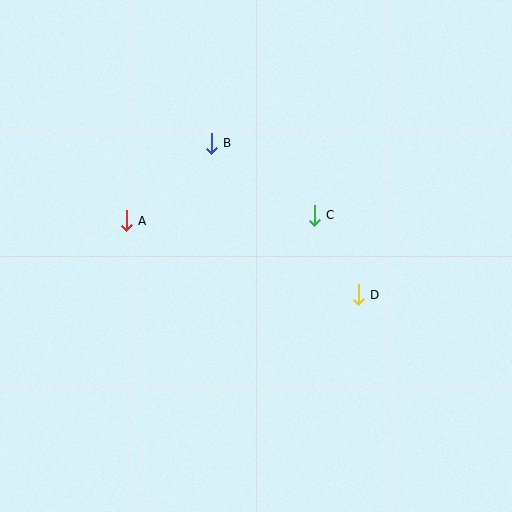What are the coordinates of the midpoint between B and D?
The midpoint between B and D is at (285, 219).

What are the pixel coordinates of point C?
Point C is at (314, 215).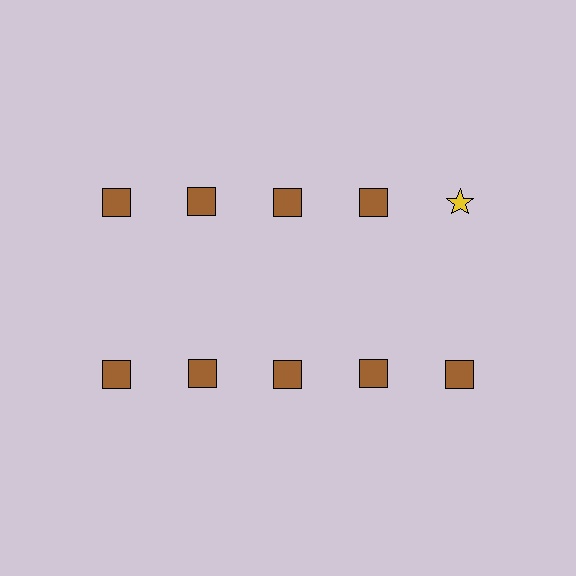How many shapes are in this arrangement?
There are 10 shapes arranged in a grid pattern.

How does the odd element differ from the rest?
It differs in both color (yellow instead of brown) and shape (star instead of square).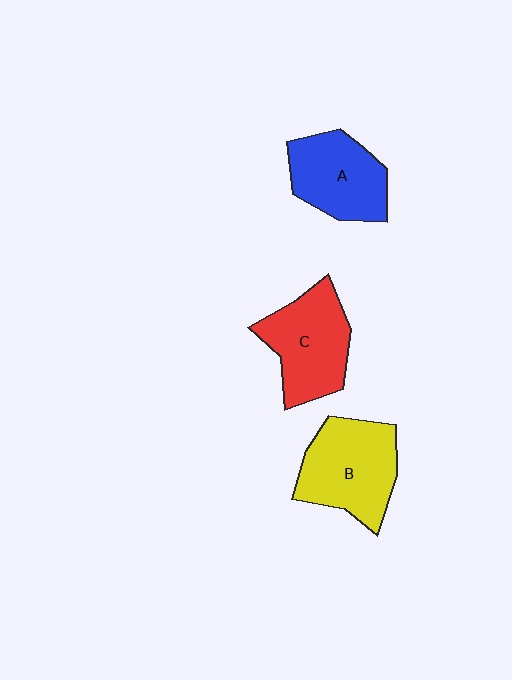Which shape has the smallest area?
Shape A (blue).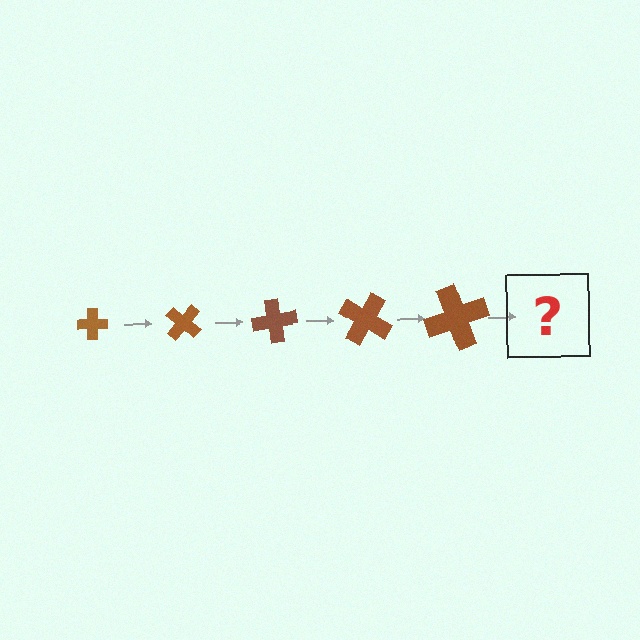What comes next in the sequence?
The next element should be a cross, larger than the previous one and rotated 200 degrees from the start.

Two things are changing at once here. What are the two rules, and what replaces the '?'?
The two rules are that the cross grows larger each step and it rotates 40 degrees each step. The '?' should be a cross, larger than the previous one and rotated 200 degrees from the start.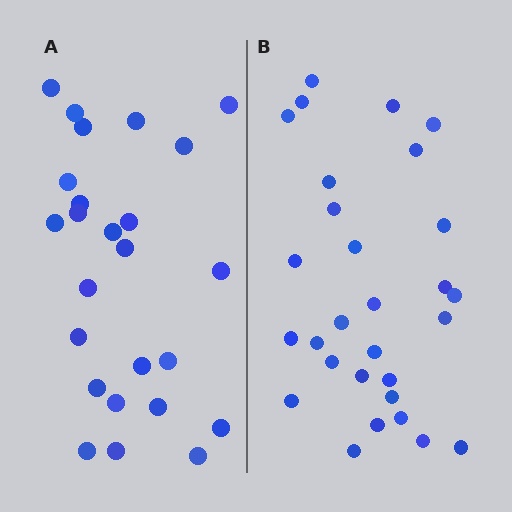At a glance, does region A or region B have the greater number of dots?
Region B (the right region) has more dots.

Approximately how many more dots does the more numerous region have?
Region B has about 4 more dots than region A.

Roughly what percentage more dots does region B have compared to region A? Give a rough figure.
About 15% more.